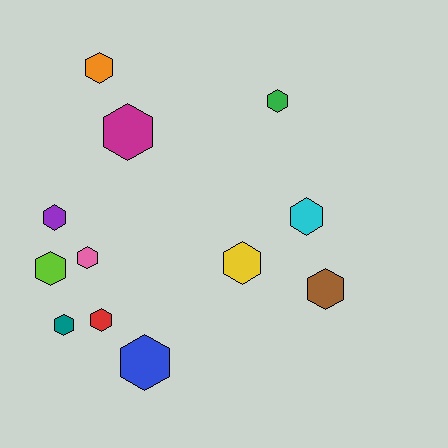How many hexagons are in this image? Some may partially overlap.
There are 12 hexagons.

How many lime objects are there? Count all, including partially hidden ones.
There is 1 lime object.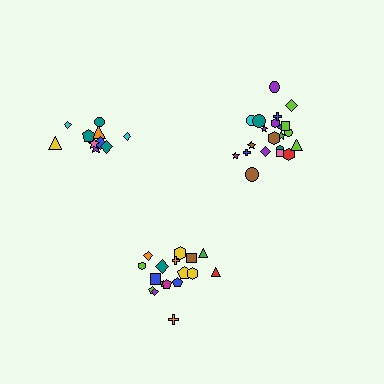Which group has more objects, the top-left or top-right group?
The top-right group.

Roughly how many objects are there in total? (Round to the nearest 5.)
Roughly 50 objects in total.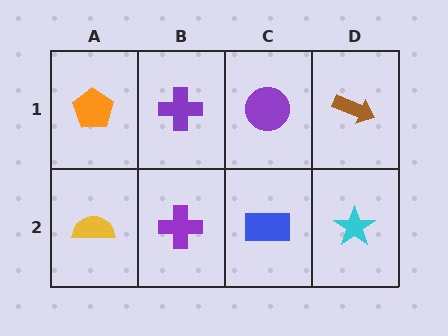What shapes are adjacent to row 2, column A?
An orange pentagon (row 1, column A), a purple cross (row 2, column B).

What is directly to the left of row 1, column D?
A purple circle.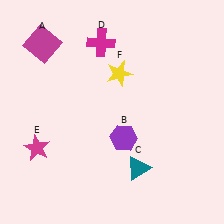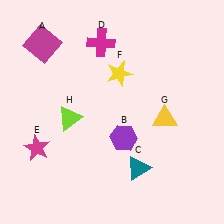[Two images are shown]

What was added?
A yellow triangle (G), a lime triangle (H) were added in Image 2.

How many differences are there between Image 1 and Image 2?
There are 2 differences between the two images.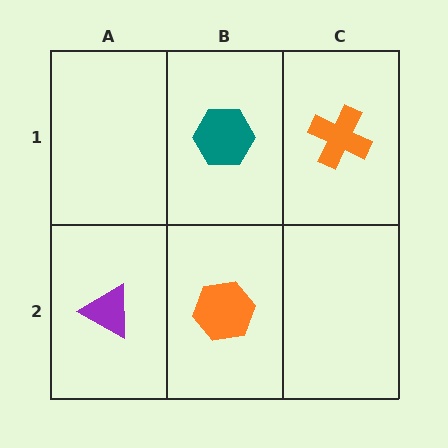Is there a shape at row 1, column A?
No, that cell is empty.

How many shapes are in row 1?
2 shapes.